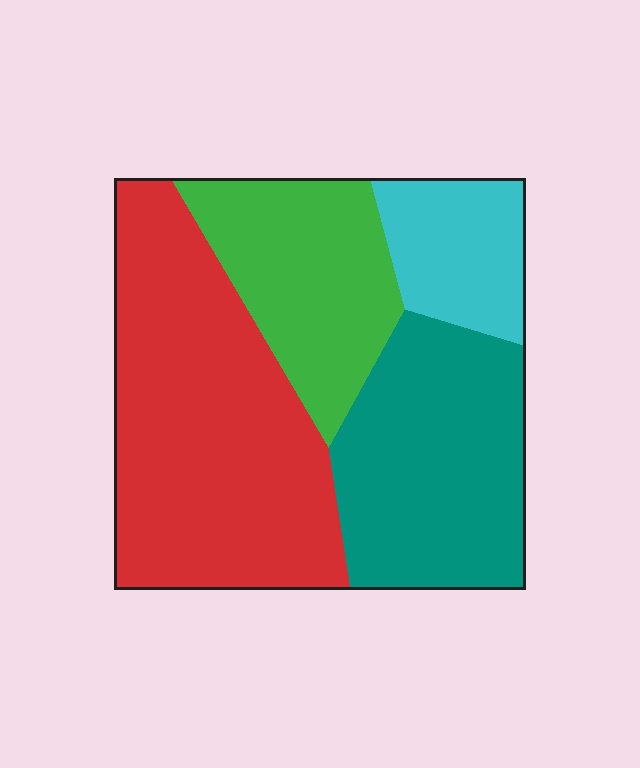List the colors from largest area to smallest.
From largest to smallest: red, teal, green, cyan.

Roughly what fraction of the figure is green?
Green takes up about one fifth (1/5) of the figure.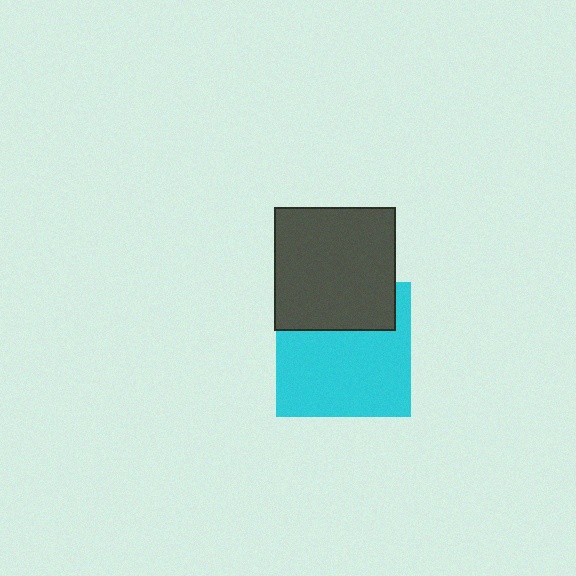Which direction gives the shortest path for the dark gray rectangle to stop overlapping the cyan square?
Moving up gives the shortest separation.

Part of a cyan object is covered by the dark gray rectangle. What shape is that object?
It is a square.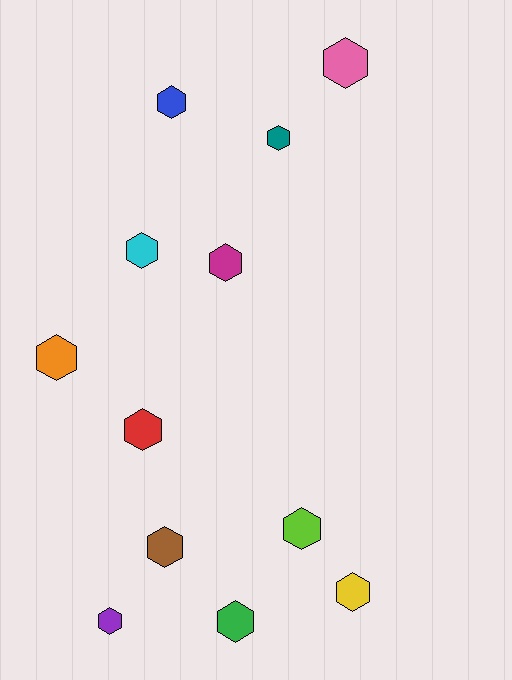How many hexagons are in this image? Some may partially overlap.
There are 12 hexagons.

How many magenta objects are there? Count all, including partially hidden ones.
There is 1 magenta object.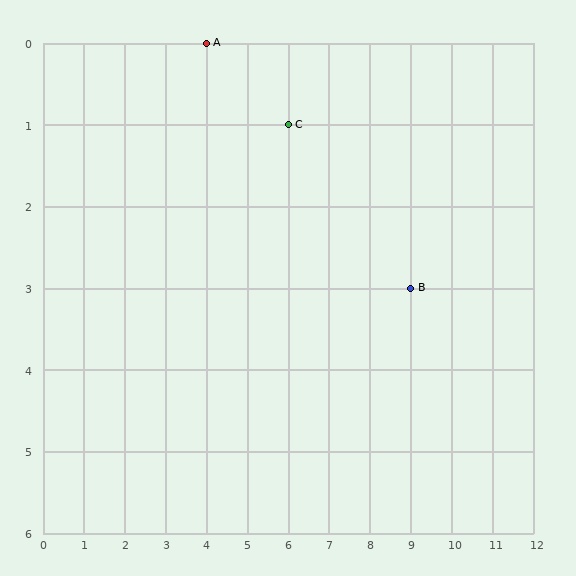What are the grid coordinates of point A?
Point A is at grid coordinates (4, 0).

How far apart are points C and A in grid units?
Points C and A are 2 columns and 1 row apart (about 2.2 grid units diagonally).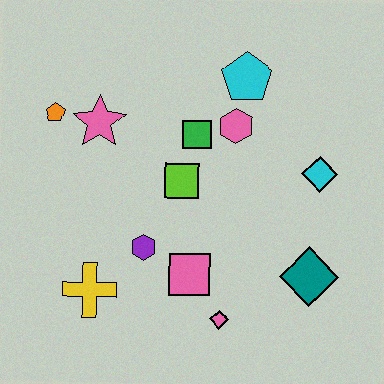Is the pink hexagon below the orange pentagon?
Yes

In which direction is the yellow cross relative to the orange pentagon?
The yellow cross is below the orange pentagon.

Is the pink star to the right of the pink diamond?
No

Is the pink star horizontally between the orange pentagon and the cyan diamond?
Yes